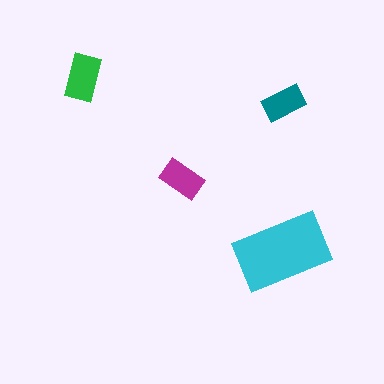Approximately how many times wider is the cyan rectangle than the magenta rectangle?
About 2 times wider.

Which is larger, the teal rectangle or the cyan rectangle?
The cyan one.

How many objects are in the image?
There are 4 objects in the image.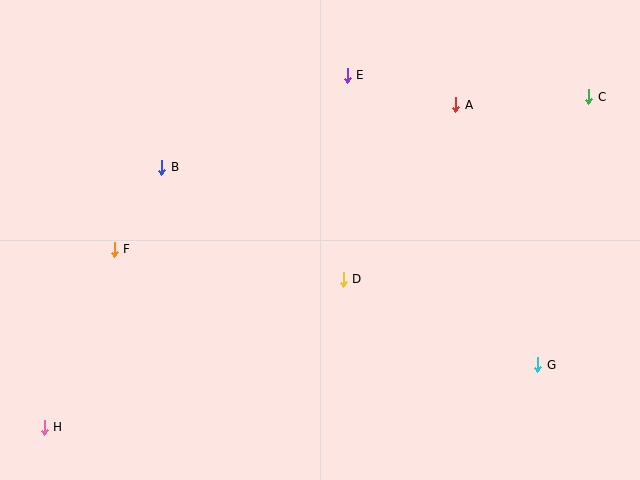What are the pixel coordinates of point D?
Point D is at (343, 279).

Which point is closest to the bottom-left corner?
Point H is closest to the bottom-left corner.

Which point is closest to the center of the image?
Point D at (343, 279) is closest to the center.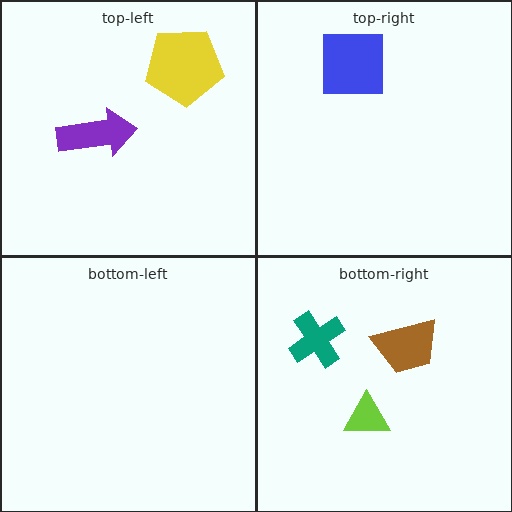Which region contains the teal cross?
The bottom-right region.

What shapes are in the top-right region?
The blue square.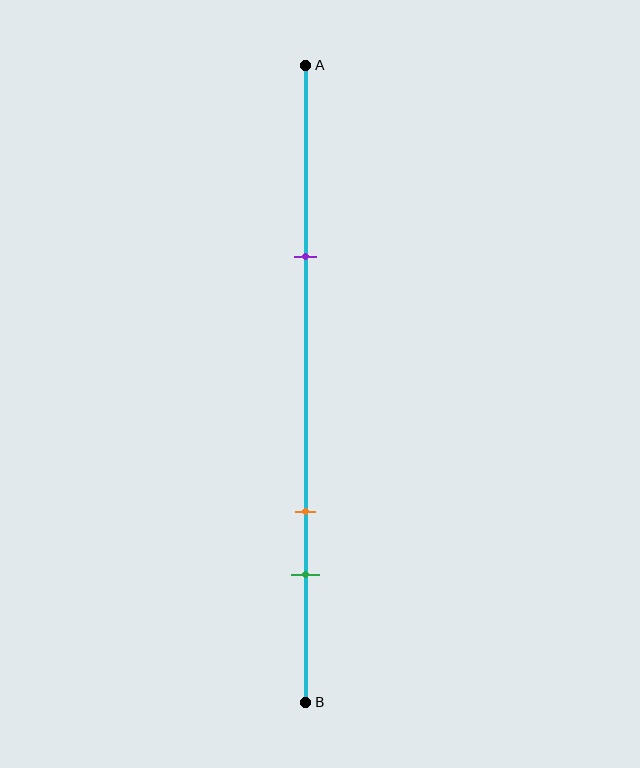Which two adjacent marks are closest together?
The orange and green marks are the closest adjacent pair.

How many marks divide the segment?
There are 3 marks dividing the segment.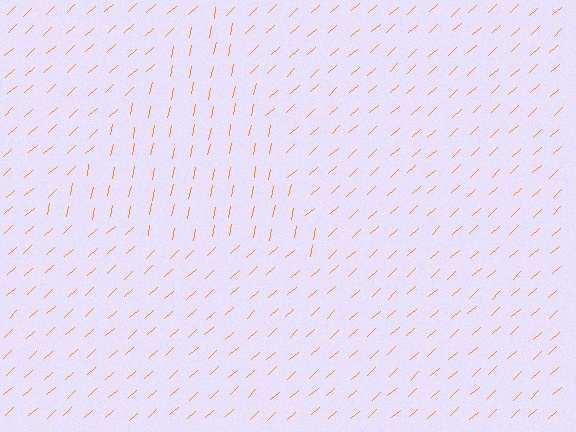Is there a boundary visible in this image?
Yes, there is a texture boundary formed by a change in line orientation.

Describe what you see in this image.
The image is filled with small orange line segments. A triangle region in the image has lines oriented differently from the surrounding lines, creating a visible texture boundary.